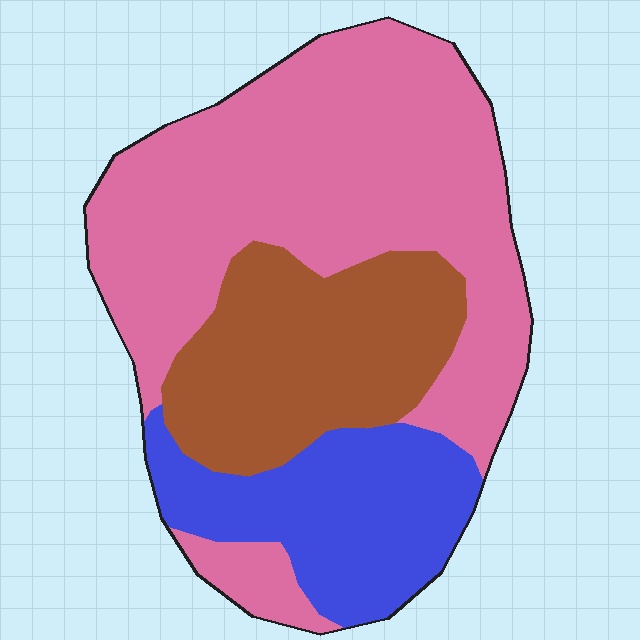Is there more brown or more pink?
Pink.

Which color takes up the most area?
Pink, at roughly 55%.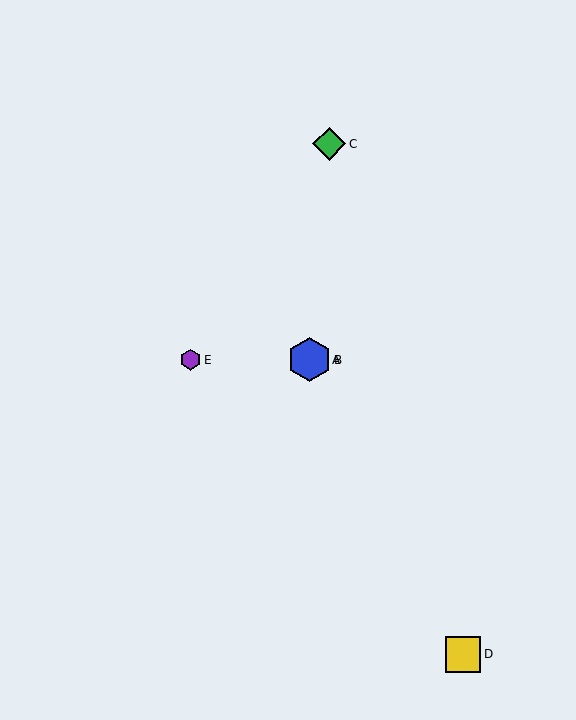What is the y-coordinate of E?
Object E is at y≈360.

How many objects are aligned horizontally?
3 objects (A, B, E) are aligned horizontally.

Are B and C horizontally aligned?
No, B is at y≈360 and C is at y≈144.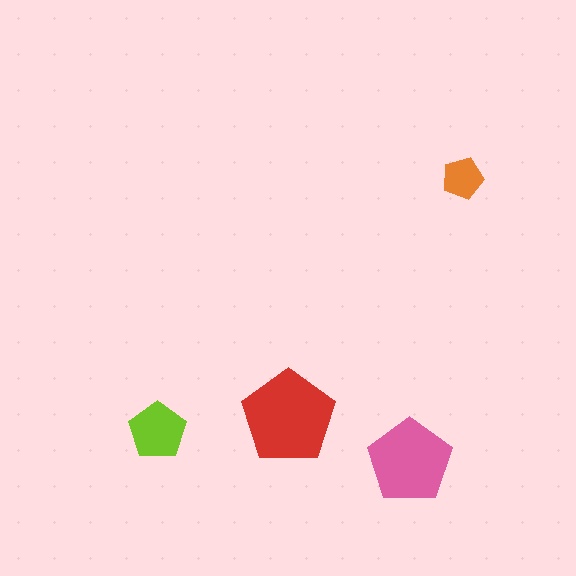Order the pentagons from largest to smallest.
the red one, the pink one, the lime one, the orange one.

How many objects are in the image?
There are 4 objects in the image.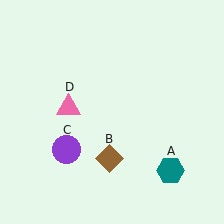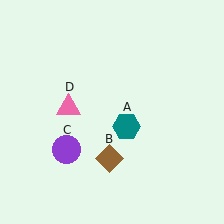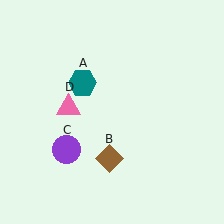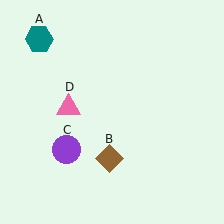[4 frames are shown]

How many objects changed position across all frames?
1 object changed position: teal hexagon (object A).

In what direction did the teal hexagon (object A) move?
The teal hexagon (object A) moved up and to the left.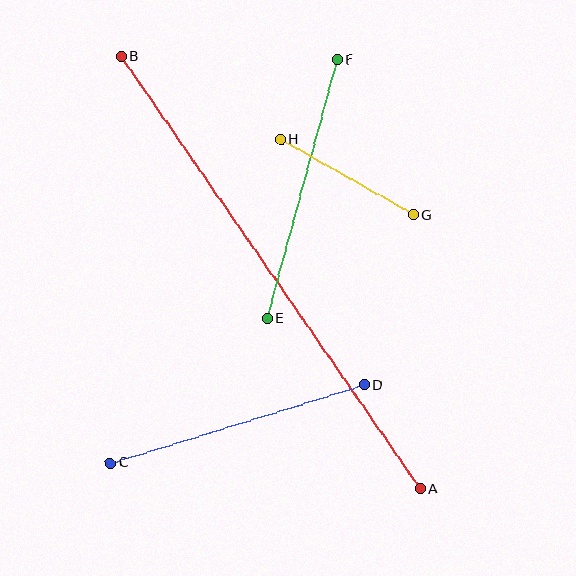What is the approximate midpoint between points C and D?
The midpoint is at approximately (237, 424) pixels.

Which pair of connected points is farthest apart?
Points A and B are farthest apart.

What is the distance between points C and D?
The distance is approximately 265 pixels.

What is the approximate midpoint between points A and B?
The midpoint is at approximately (271, 273) pixels.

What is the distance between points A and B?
The distance is approximately 525 pixels.